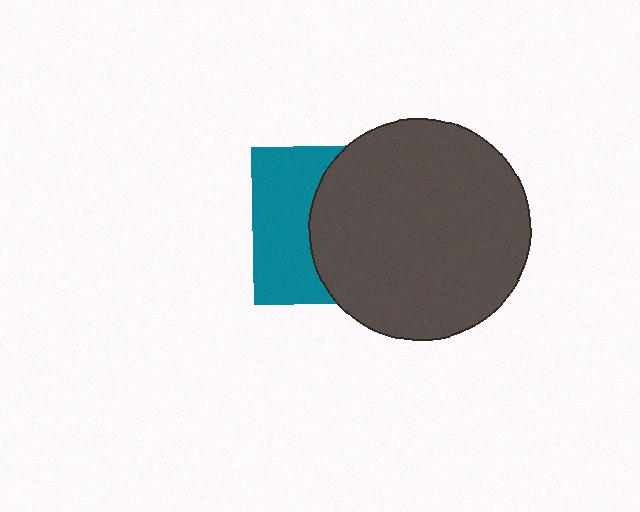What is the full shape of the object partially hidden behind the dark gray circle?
The partially hidden object is a teal square.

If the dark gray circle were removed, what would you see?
You would see the complete teal square.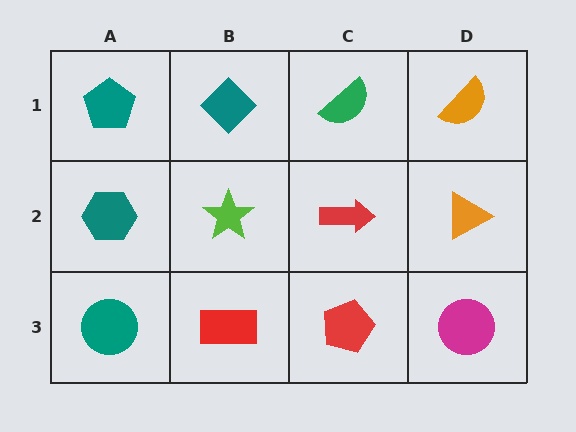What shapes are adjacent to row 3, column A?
A teal hexagon (row 2, column A), a red rectangle (row 3, column B).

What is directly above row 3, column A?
A teal hexagon.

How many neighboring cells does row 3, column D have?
2.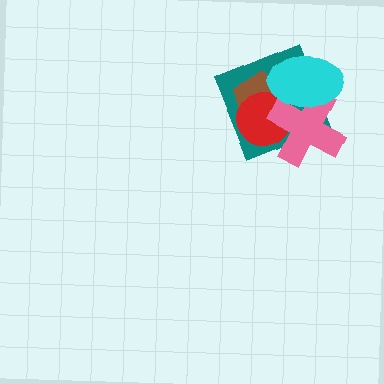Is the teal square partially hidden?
Yes, it is partially covered by another shape.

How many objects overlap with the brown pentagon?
4 objects overlap with the brown pentagon.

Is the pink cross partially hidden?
Yes, it is partially covered by another shape.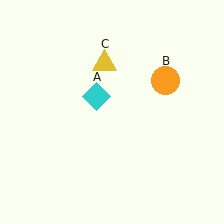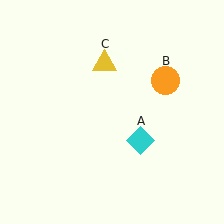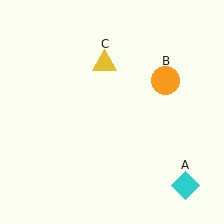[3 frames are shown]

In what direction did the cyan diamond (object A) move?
The cyan diamond (object A) moved down and to the right.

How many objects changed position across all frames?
1 object changed position: cyan diamond (object A).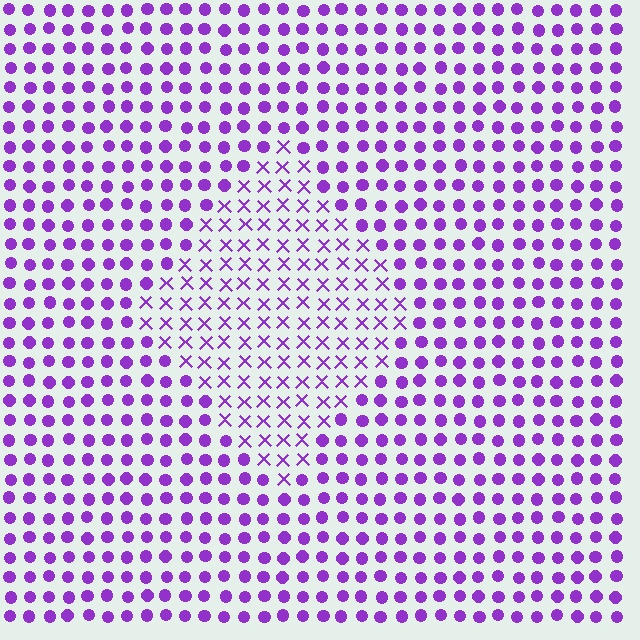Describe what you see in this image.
The image is filled with small purple elements arranged in a uniform grid. A diamond-shaped region contains X marks, while the surrounding area contains circles. The boundary is defined purely by the change in element shape.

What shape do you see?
I see a diamond.